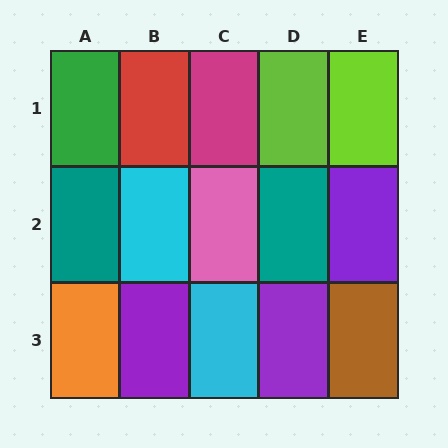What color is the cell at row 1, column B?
Red.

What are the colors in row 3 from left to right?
Orange, purple, cyan, purple, brown.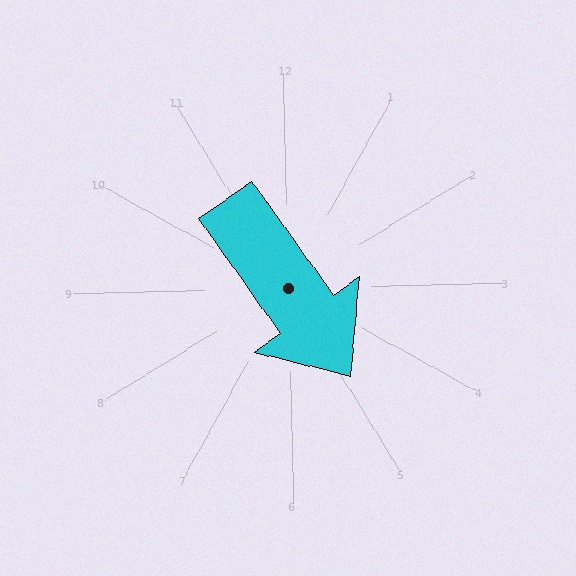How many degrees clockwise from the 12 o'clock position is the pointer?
Approximately 146 degrees.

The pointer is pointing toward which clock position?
Roughly 5 o'clock.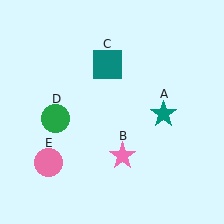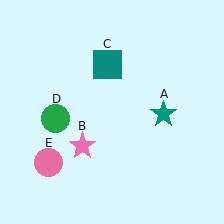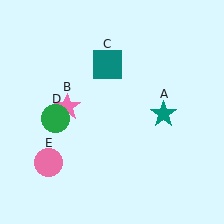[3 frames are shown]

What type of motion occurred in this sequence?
The pink star (object B) rotated clockwise around the center of the scene.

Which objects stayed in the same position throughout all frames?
Teal star (object A) and teal square (object C) and green circle (object D) and pink circle (object E) remained stationary.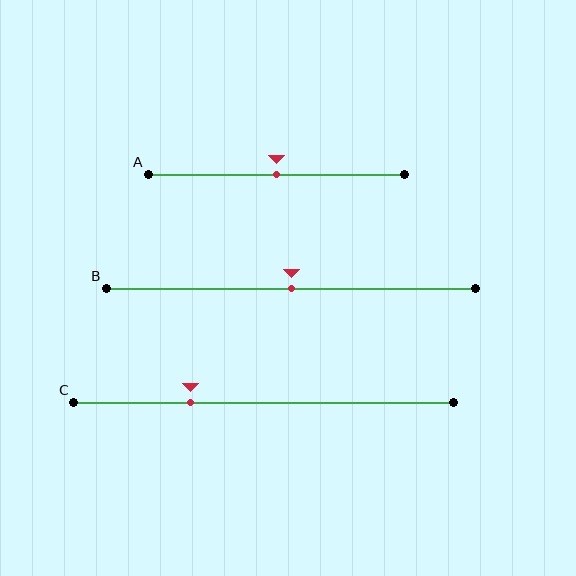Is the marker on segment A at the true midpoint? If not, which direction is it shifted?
Yes, the marker on segment A is at the true midpoint.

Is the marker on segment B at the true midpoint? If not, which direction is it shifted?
Yes, the marker on segment B is at the true midpoint.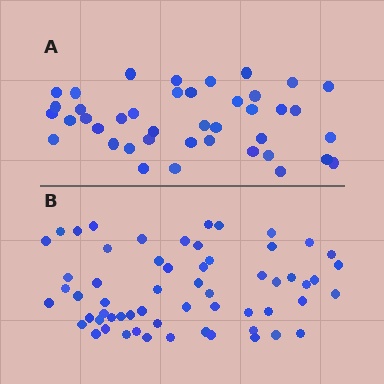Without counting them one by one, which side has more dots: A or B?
Region B (the bottom region) has more dots.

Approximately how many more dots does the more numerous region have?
Region B has approximately 20 more dots than region A.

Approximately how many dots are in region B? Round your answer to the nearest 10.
About 60 dots.